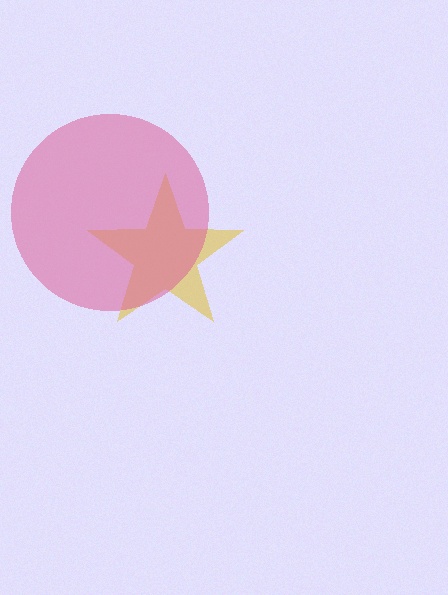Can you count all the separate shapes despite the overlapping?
Yes, there are 2 separate shapes.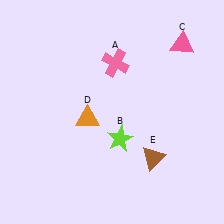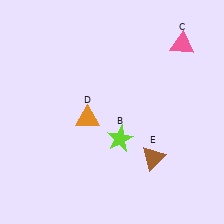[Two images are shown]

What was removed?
The pink cross (A) was removed in Image 2.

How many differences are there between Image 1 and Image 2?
There is 1 difference between the two images.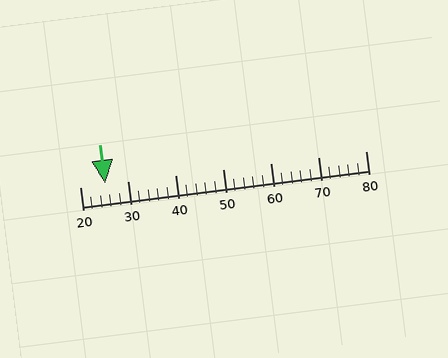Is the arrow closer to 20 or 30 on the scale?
The arrow is closer to 30.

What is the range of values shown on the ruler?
The ruler shows values from 20 to 80.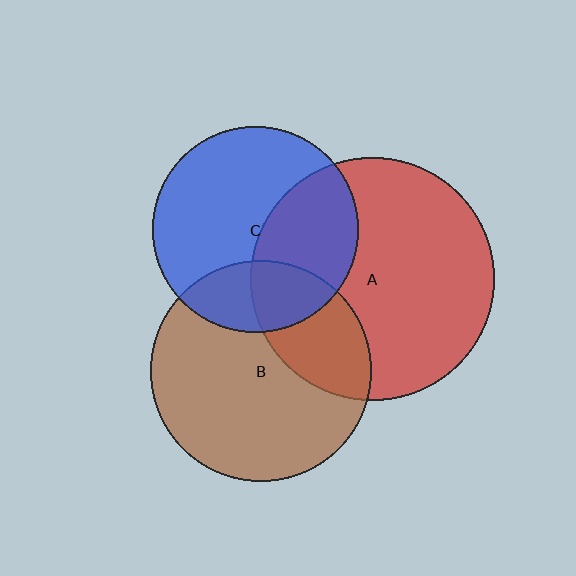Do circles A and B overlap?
Yes.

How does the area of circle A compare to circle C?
Approximately 1.4 times.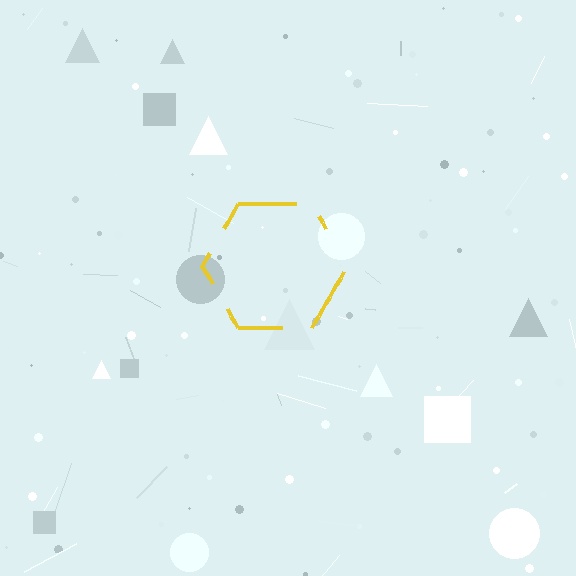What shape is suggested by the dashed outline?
The dashed outline suggests a hexagon.